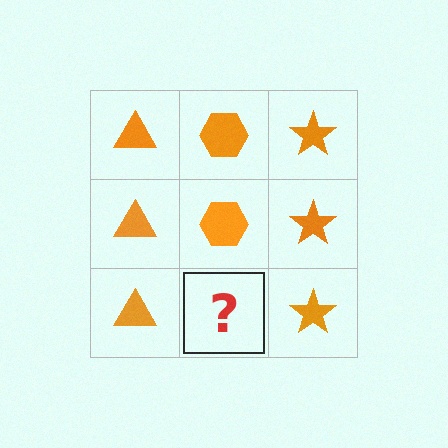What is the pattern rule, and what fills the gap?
The rule is that each column has a consistent shape. The gap should be filled with an orange hexagon.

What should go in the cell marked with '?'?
The missing cell should contain an orange hexagon.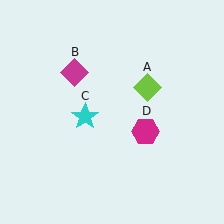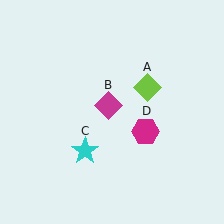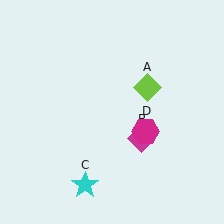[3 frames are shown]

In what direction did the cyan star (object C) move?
The cyan star (object C) moved down.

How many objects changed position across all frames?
2 objects changed position: magenta diamond (object B), cyan star (object C).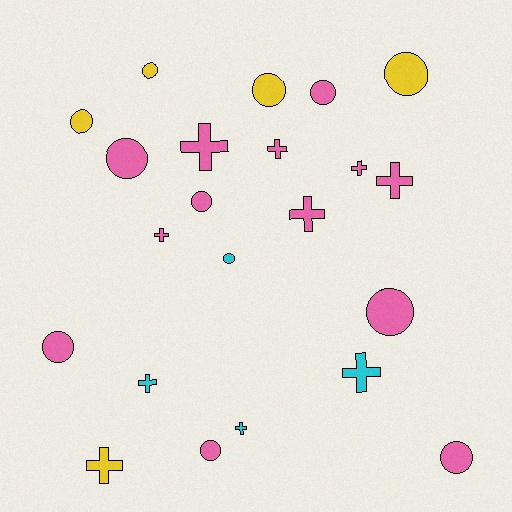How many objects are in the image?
There are 22 objects.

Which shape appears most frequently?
Circle, with 12 objects.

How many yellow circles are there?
There are 4 yellow circles.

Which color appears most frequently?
Pink, with 13 objects.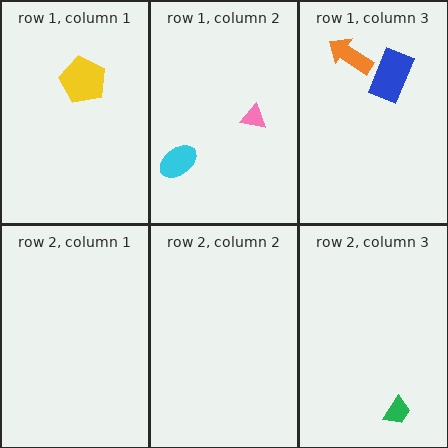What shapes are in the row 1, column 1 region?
The yellow pentagon.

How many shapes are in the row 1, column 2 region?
2.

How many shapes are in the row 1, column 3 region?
2.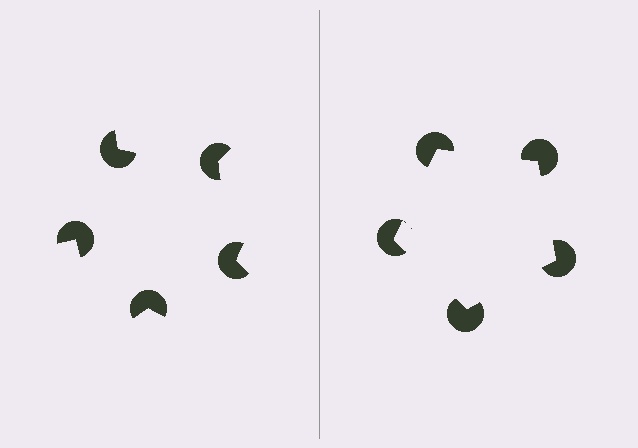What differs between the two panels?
The pac-man discs are positioned identically on both sides; only the wedge orientations differ. On the right they align to a pentagon; on the left they are misaligned.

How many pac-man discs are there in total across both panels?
10 — 5 on each side.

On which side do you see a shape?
An illusory pentagon appears on the right side. On the left side the wedge cuts are rotated, so no coherent shape forms.